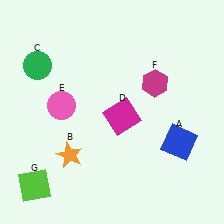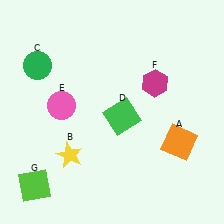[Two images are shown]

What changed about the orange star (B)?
In Image 1, B is orange. In Image 2, it changed to yellow.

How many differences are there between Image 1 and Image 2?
There are 3 differences between the two images.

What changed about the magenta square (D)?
In Image 1, D is magenta. In Image 2, it changed to green.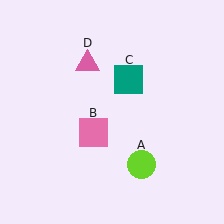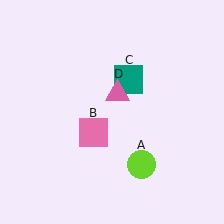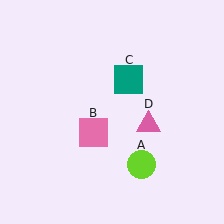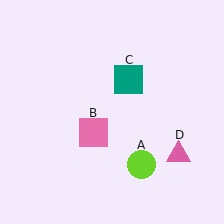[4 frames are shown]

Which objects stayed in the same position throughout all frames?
Lime circle (object A) and pink square (object B) and teal square (object C) remained stationary.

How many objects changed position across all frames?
1 object changed position: pink triangle (object D).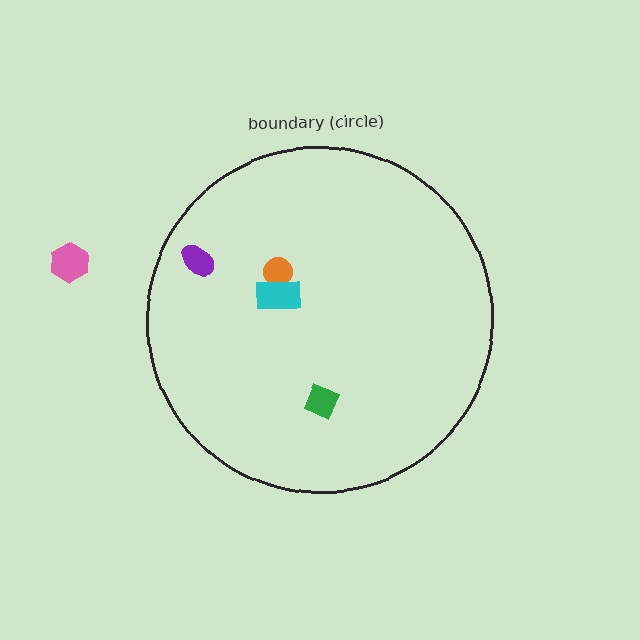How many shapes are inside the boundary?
4 inside, 1 outside.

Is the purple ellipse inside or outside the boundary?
Inside.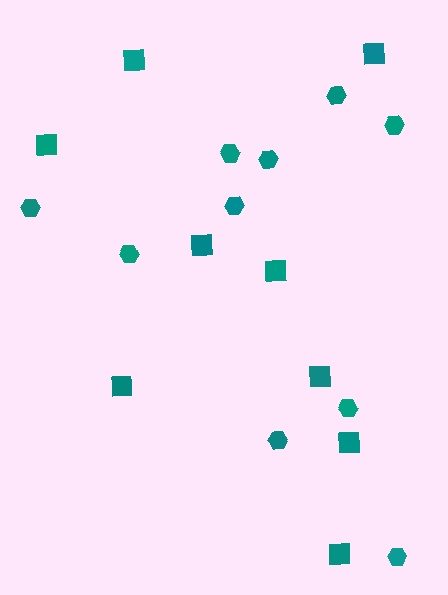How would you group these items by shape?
There are 2 groups: one group of squares (9) and one group of hexagons (10).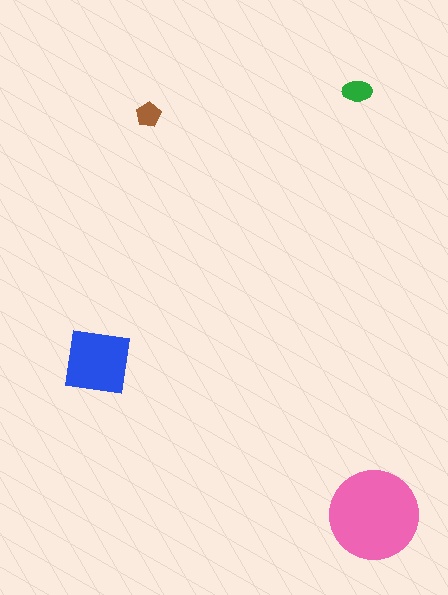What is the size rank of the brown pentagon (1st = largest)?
4th.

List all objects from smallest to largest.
The brown pentagon, the green ellipse, the blue square, the pink circle.